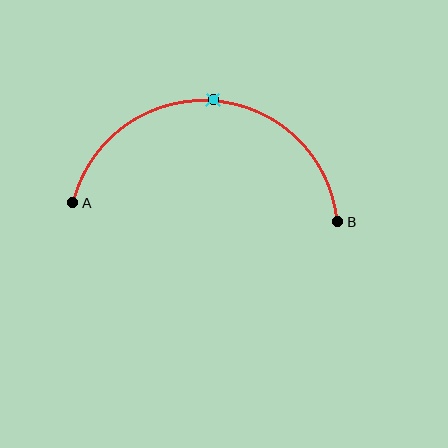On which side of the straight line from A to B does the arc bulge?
The arc bulges above the straight line connecting A and B.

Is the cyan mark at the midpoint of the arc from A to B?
Yes. The cyan mark lies on the arc at equal arc-length from both A and B — it is the arc midpoint.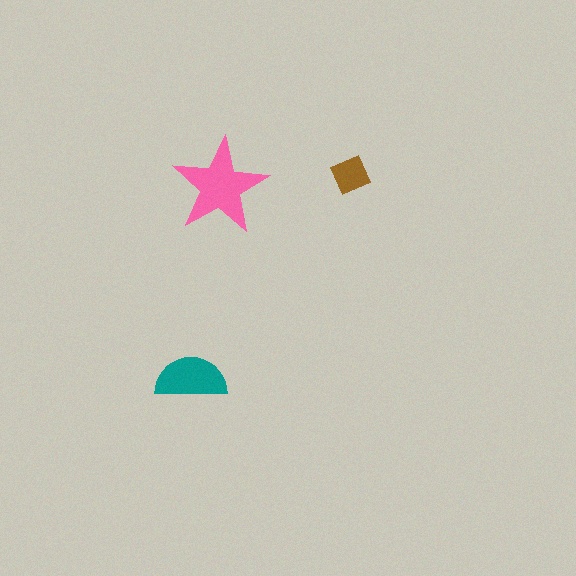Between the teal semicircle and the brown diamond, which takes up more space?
The teal semicircle.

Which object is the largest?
The pink star.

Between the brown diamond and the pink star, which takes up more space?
The pink star.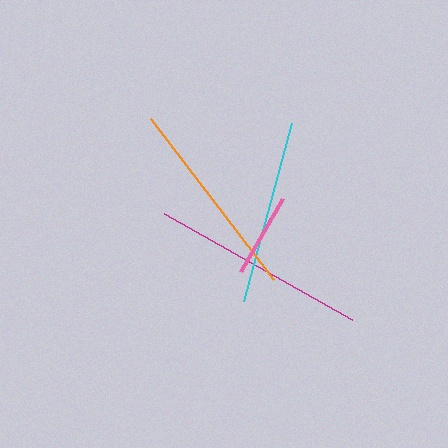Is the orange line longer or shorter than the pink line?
The orange line is longer than the pink line.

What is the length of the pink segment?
The pink segment is approximately 84 pixels long.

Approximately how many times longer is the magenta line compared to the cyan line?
The magenta line is approximately 1.2 times the length of the cyan line.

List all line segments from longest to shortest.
From longest to shortest: magenta, orange, cyan, pink.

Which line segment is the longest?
The magenta line is the longest at approximately 216 pixels.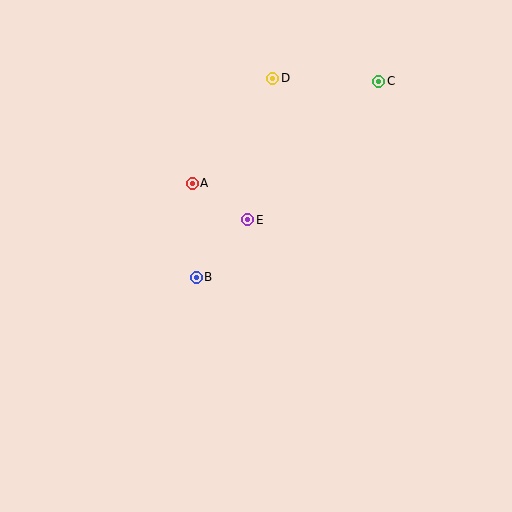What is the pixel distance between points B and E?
The distance between B and E is 77 pixels.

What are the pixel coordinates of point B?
Point B is at (196, 277).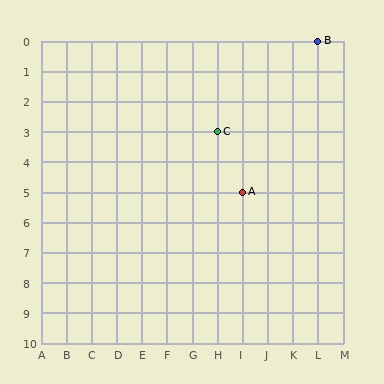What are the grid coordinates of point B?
Point B is at grid coordinates (L, 0).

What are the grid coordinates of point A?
Point A is at grid coordinates (I, 5).